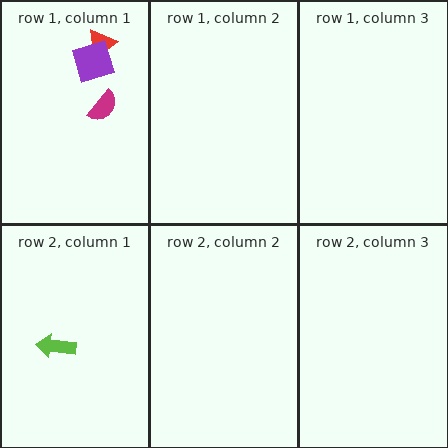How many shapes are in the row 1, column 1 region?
3.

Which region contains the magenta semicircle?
The row 1, column 1 region.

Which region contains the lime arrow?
The row 2, column 1 region.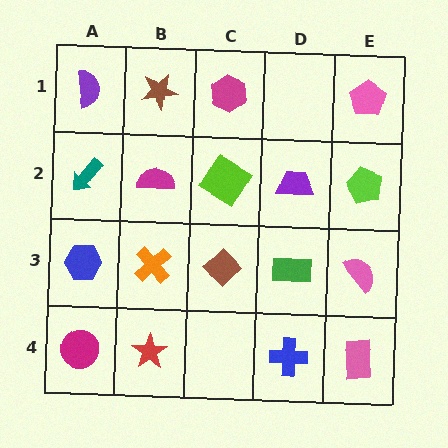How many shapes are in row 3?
5 shapes.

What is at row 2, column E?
A lime pentagon.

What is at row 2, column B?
A magenta semicircle.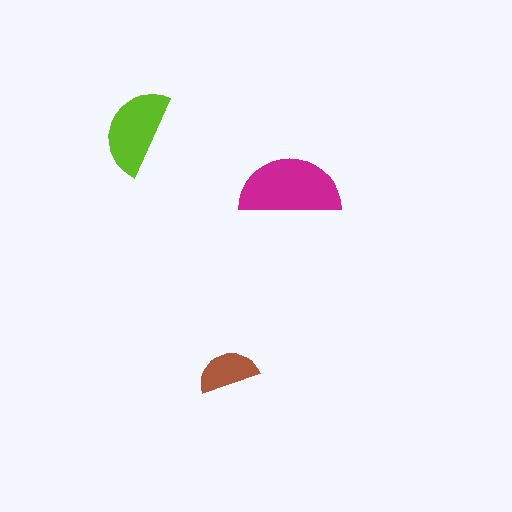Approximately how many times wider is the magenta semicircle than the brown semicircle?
About 1.5 times wider.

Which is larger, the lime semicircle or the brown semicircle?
The lime one.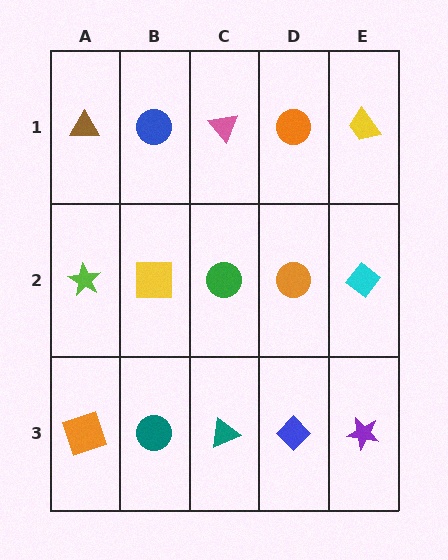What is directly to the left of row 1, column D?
A pink triangle.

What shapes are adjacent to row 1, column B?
A yellow square (row 2, column B), a brown triangle (row 1, column A), a pink triangle (row 1, column C).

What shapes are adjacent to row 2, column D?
An orange circle (row 1, column D), a blue diamond (row 3, column D), a green circle (row 2, column C), a cyan diamond (row 2, column E).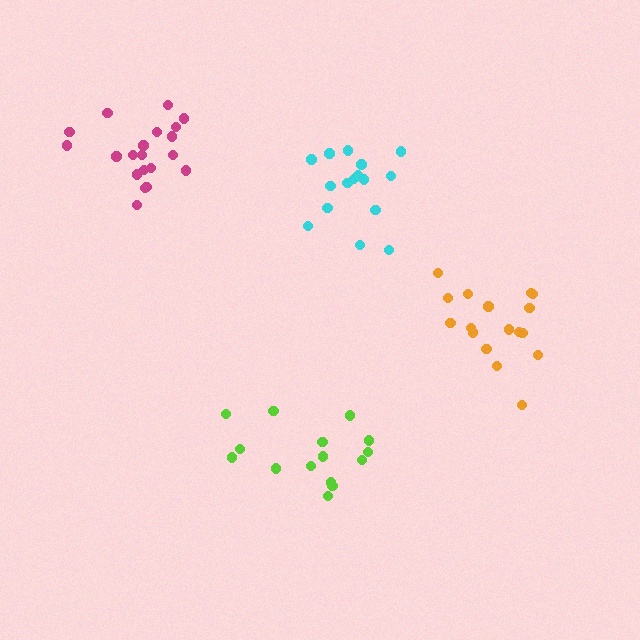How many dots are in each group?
Group 1: 16 dots, Group 2: 20 dots, Group 3: 15 dots, Group 4: 17 dots (68 total).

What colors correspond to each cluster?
The clusters are colored: cyan, magenta, lime, orange.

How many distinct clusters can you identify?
There are 4 distinct clusters.